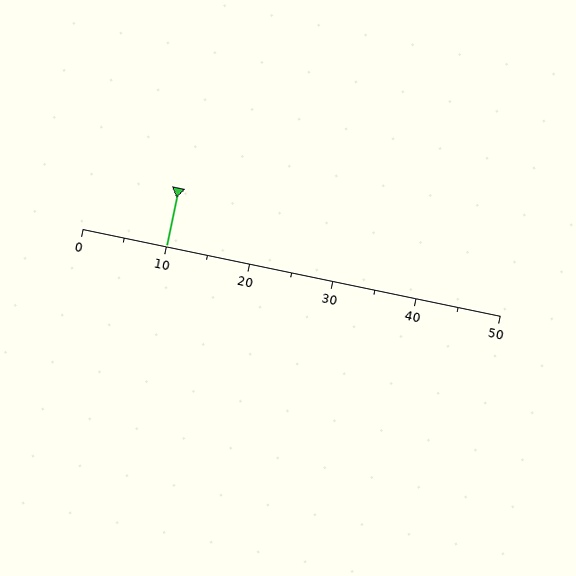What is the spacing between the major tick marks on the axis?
The major ticks are spaced 10 apart.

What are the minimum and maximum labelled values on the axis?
The axis runs from 0 to 50.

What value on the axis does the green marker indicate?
The marker indicates approximately 10.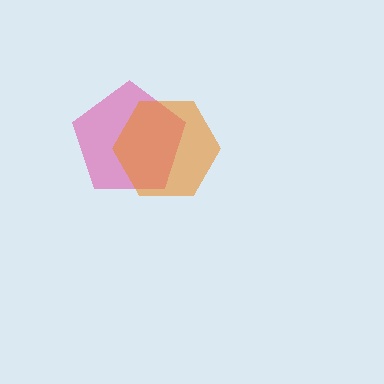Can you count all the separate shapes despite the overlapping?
Yes, there are 2 separate shapes.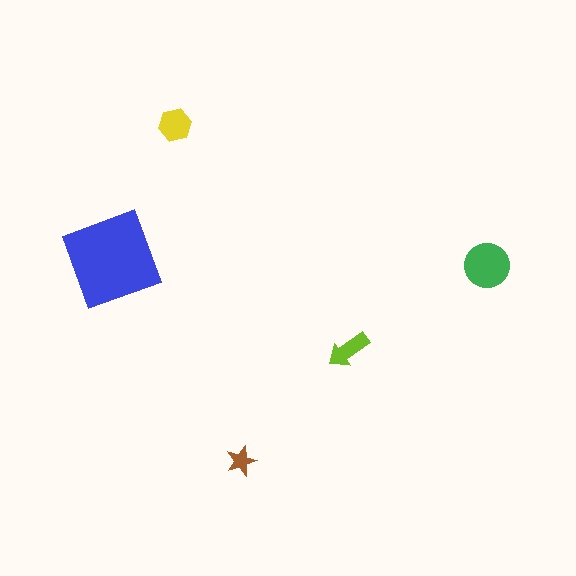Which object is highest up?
The yellow hexagon is topmost.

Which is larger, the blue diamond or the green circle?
The blue diamond.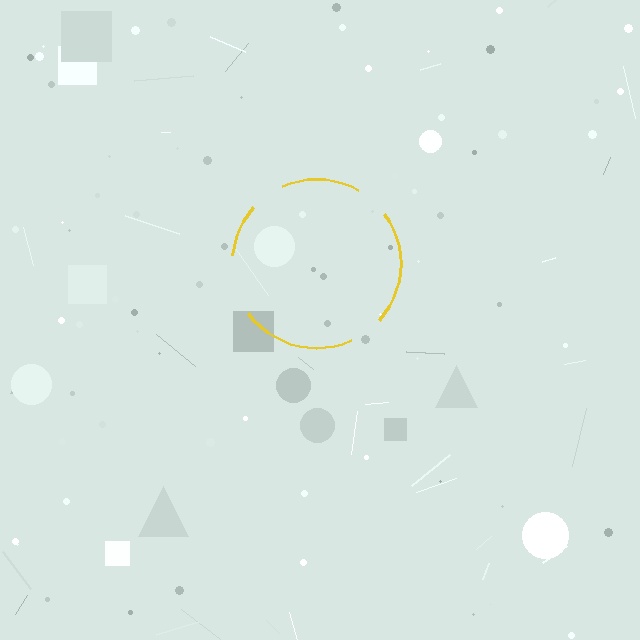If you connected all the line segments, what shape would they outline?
They would outline a circle.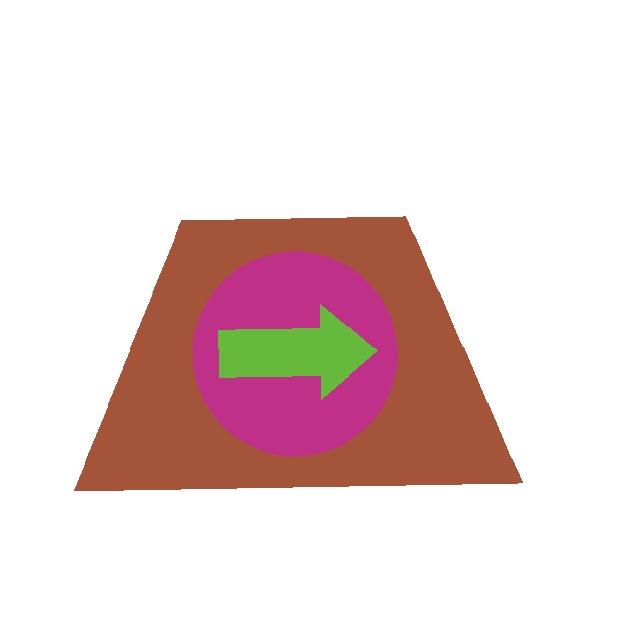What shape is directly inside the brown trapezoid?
The magenta circle.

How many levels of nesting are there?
3.